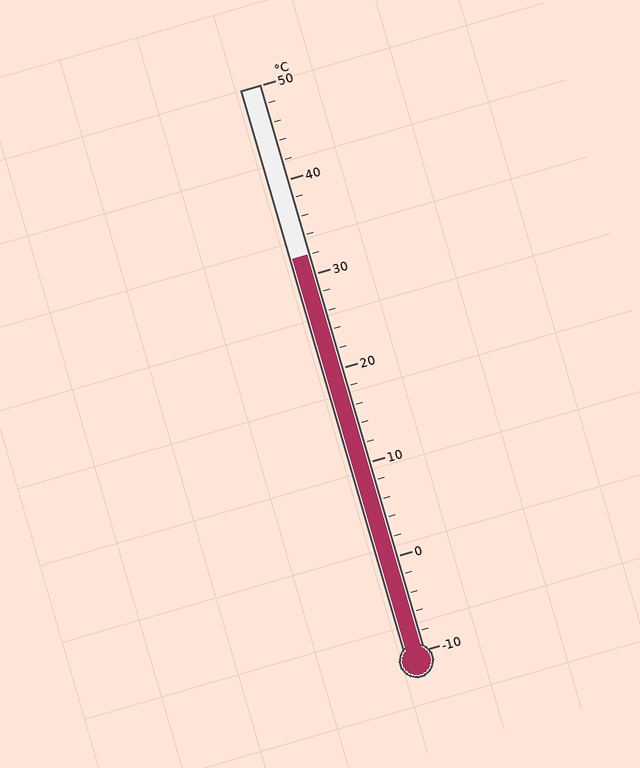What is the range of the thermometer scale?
The thermometer scale ranges from -10°C to 50°C.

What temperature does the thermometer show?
The thermometer shows approximately 32°C.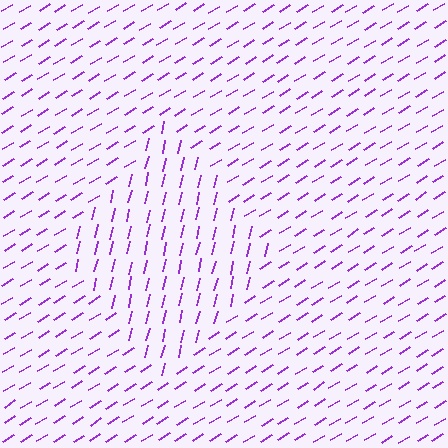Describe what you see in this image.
The image is filled with small purple line segments. A diamond region in the image has lines oriented differently from the surrounding lines, creating a visible texture boundary.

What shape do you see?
I see a diamond.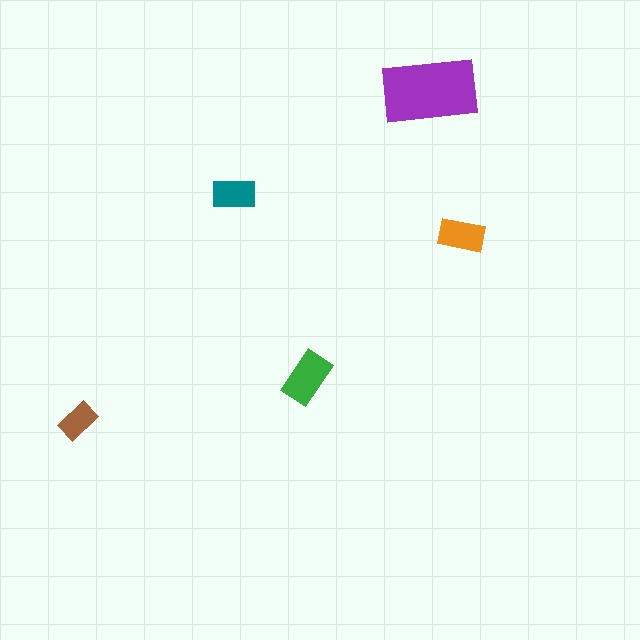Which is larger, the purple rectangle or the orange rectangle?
The purple one.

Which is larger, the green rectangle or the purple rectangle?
The purple one.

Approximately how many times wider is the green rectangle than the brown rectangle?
About 1.5 times wider.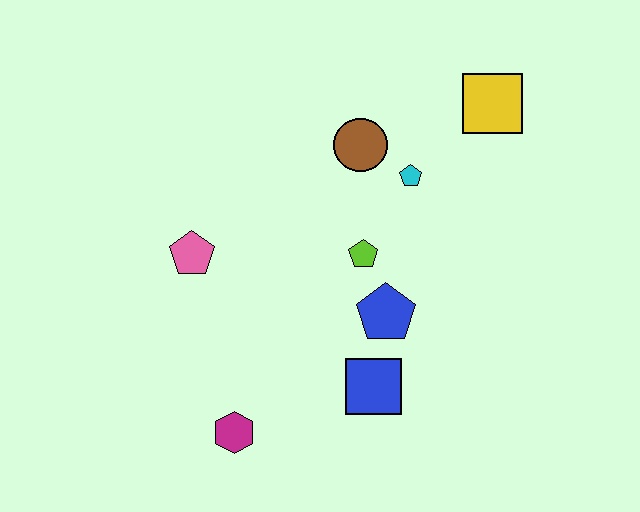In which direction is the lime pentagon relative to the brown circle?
The lime pentagon is below the brown circle.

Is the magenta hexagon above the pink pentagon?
No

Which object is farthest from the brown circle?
The magenta hexagon is farthest from the brown circle.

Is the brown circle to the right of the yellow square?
No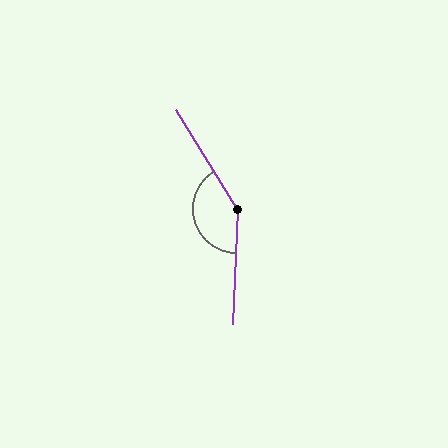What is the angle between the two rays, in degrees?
Approximately 147 degrees.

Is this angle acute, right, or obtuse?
It is obtuse.